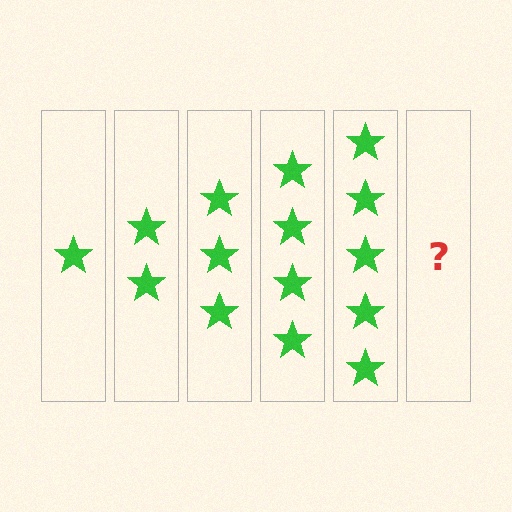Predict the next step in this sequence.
The next step is 6 stars.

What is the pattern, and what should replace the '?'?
The pattern is that each step adds one more star. The '?' should be 6 stars.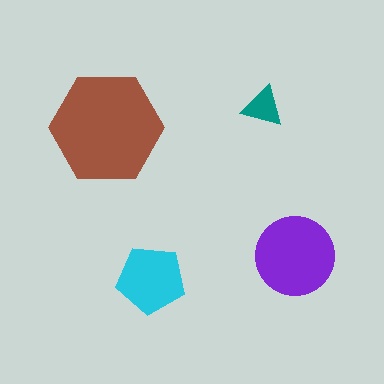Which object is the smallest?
The teal triangle.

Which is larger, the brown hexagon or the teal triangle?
The brown hexagon.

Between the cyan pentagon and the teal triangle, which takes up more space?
The cyan pentagon.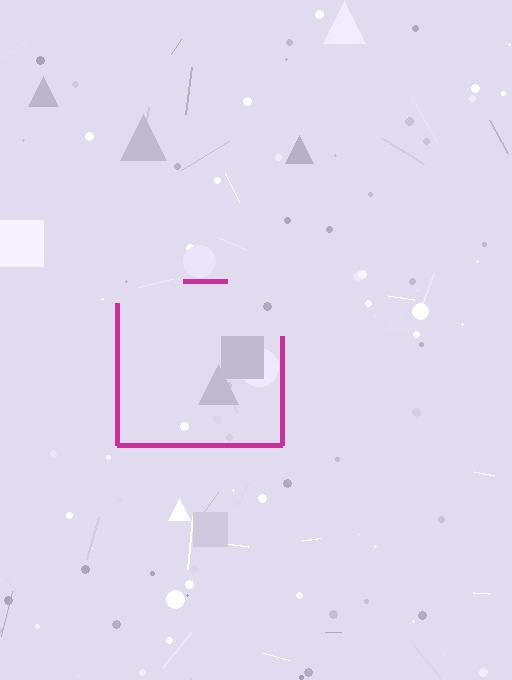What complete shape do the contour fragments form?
The contour fragments form a square.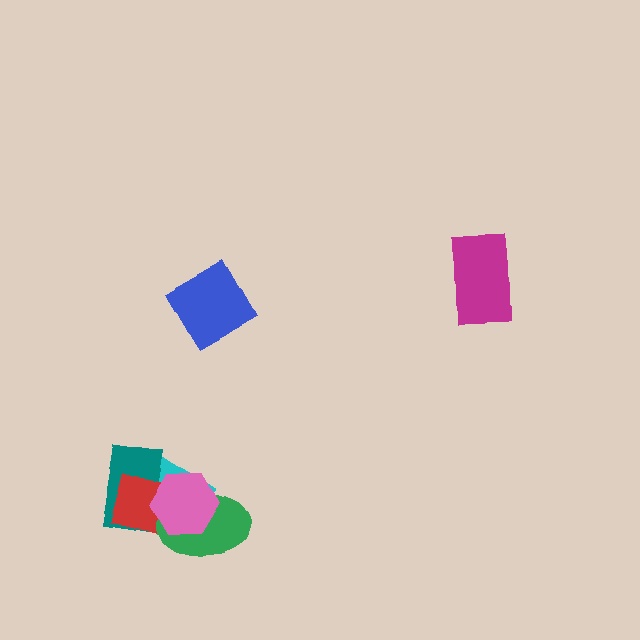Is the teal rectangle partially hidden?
Yes, it is partially covered by another shape.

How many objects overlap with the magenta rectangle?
0 objects overlap with the magenta rectangle.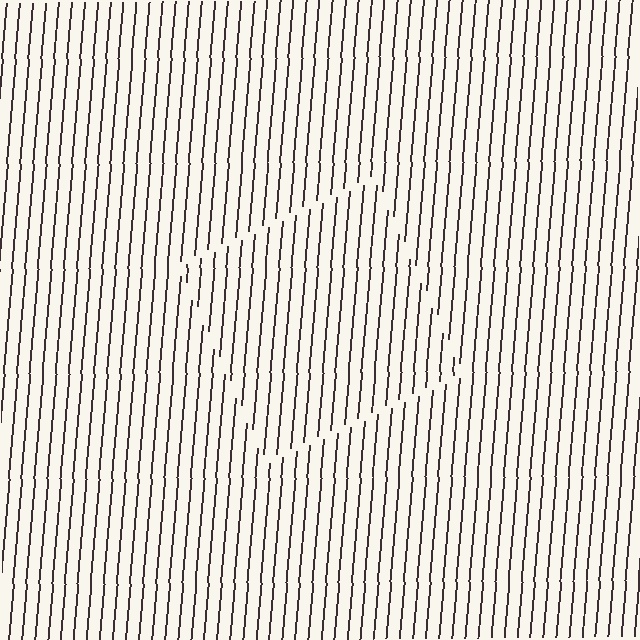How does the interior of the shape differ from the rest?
The interior of the shape contains the same grating, shifted by half a period — the contour is defined by the phase discontinuity where line-ends from the inner and outer gratings abut.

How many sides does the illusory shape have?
4 sides — the line-ends trace a square.